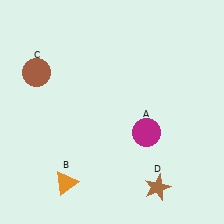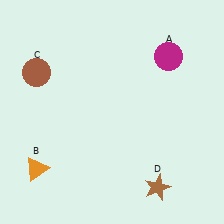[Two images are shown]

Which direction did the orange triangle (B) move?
The orange triangle (B) moved left.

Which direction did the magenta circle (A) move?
The magenta circle (A) moved up.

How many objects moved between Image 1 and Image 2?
2 objects moved between the two images.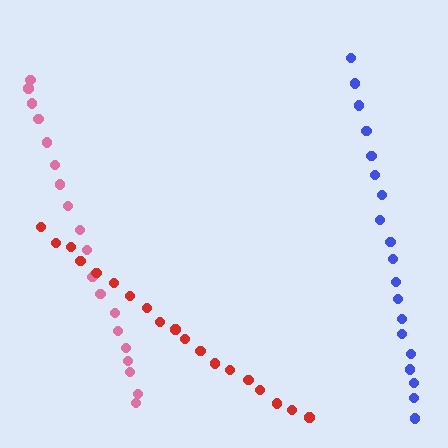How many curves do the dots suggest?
There are 3 distinct paths.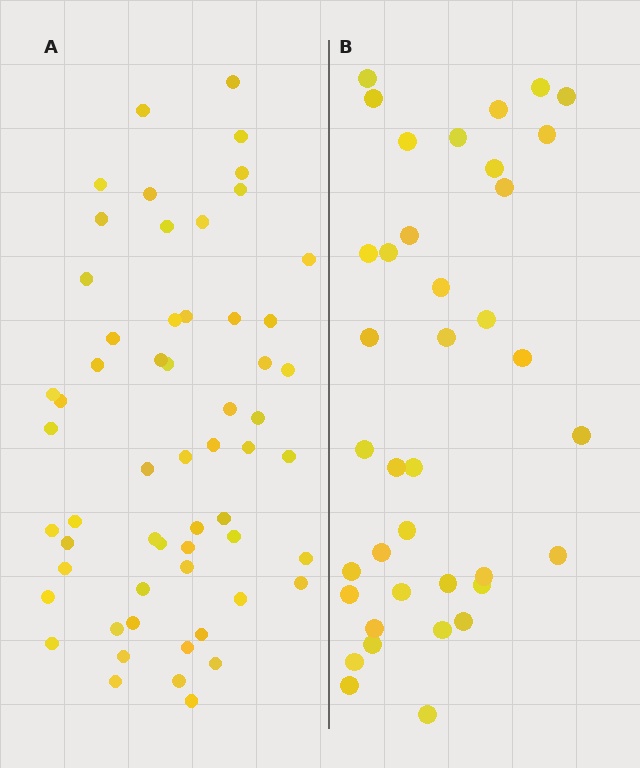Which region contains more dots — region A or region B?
Region A (the left region) has more dots.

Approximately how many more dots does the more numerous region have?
Region A has approximately 20 more dots than region B.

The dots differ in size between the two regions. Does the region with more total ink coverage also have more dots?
No. Region B has more total ink coverage because its dots are larger, but region A actually contains more individual dots. Total area can be misleading — the number of items is what matters here.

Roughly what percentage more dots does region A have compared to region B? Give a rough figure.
About 55% more.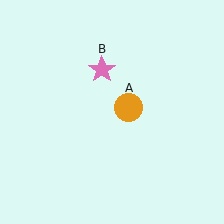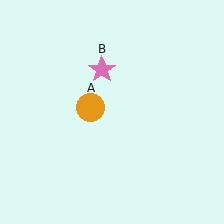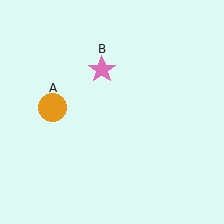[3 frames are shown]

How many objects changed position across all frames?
1 object changed position: orange circle (object A).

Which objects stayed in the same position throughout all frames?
Pink star (object B) remained stationary.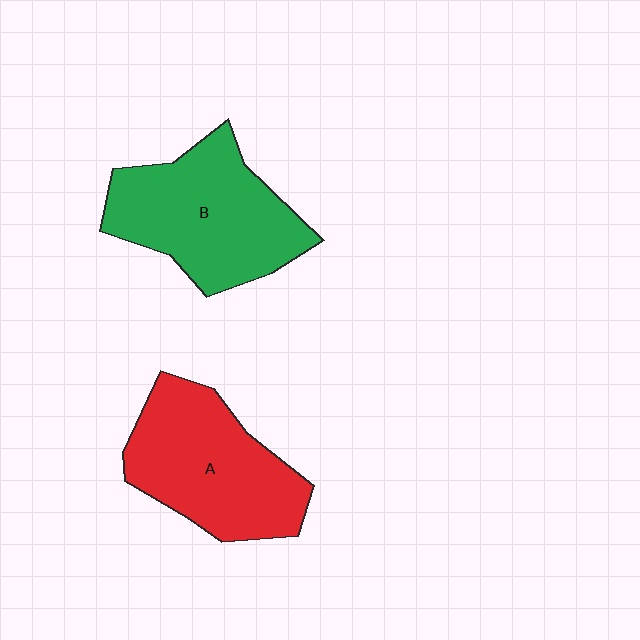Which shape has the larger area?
Shape B (green).